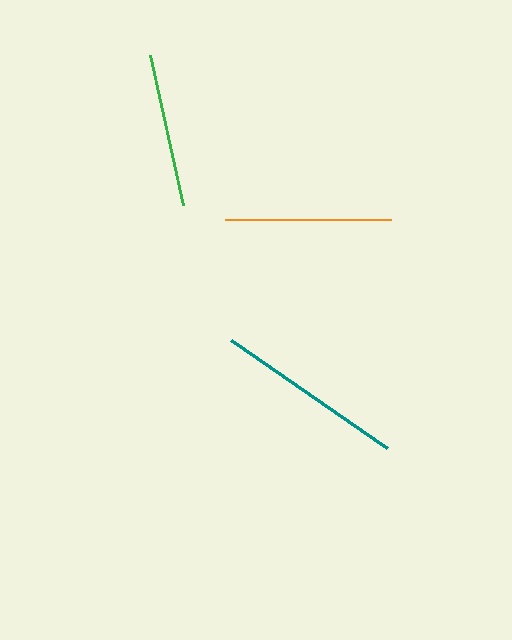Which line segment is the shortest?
The green line is the shortest at approximately 154 pixels.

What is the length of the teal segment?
The teal segment is approximately 190 pixels long.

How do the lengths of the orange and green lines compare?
The orange and green lines are approximately the same length.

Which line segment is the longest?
The teal line is the longest at approximately 190 pixels.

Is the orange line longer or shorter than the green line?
The orange line is longer than the green line.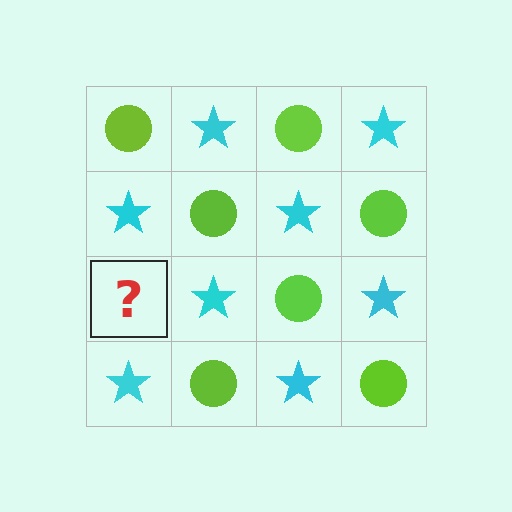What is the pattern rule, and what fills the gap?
The rule is that it alternates lime circle and cyan star in a checkerboard pattern. The gap should be filled with a lime circle.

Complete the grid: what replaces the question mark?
The question mark should be replaced with a lime circle.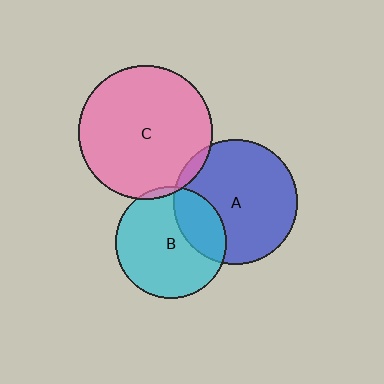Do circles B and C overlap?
Yes.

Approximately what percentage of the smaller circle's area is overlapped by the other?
Approximately 5%.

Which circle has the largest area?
Circle C (pink).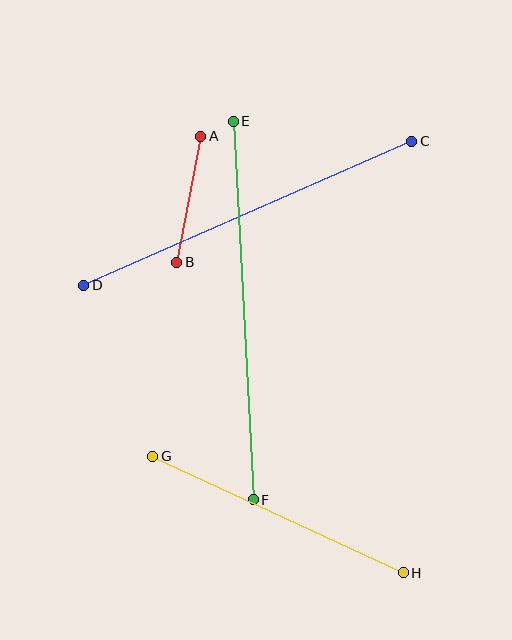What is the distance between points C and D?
The distance is approximately 358 pixels.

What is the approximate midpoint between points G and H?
The midpoint is at approximately (278, 514) pixels.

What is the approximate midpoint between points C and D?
The midpoint is at approximately (248, 213) pixels.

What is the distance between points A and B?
The distance is approximately 128 pixels.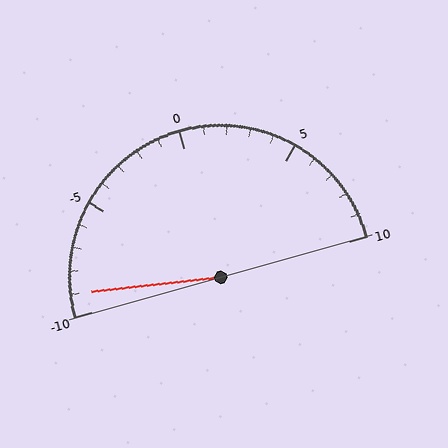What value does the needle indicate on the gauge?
The needle indicates approximately -9.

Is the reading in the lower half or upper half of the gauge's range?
The reading is in the lower half of the range (-10 to 10).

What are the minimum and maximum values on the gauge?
The gauge ranges from -10 to 10.